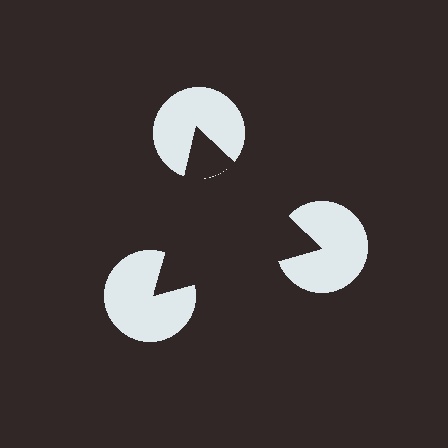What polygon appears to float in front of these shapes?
An illusory triangle — its edges are inferred from the aligned wedge cuts in the pac-man discs, not physically drawn.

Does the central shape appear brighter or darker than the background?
It typically appears slightly darker than the background, even though no actual brightness change is drawn.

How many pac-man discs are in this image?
There are 3 — one at each vertex of the illusory triangle.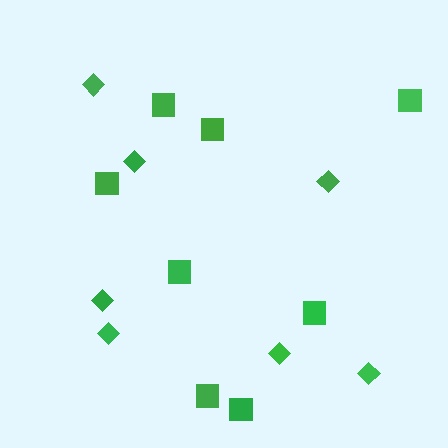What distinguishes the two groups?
There are 2 groups: one group of squares (8) and one group of diamonds (7).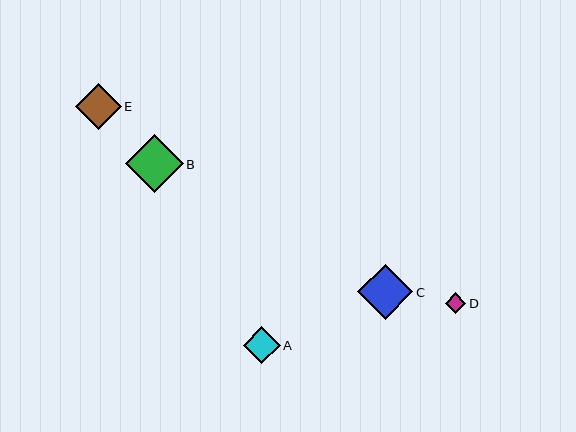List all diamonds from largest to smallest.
From largest to smallest: B, C, E, A, D.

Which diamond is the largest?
Diamond B is the largest with a size of approximately 58 pixels.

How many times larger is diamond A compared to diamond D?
Diamond A is approximately 1.8 times the size of diamond D.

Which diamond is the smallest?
Diamond D is the smallest with a size of approximately 20 pixels.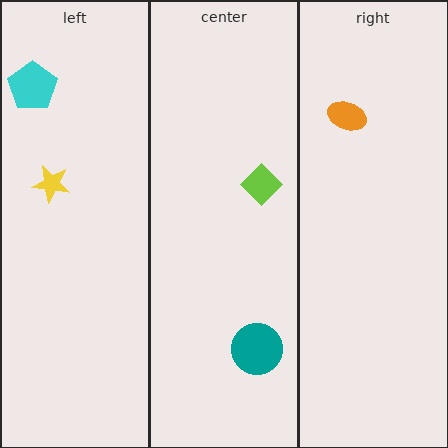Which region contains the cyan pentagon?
The left region.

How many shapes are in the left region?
2.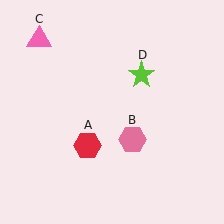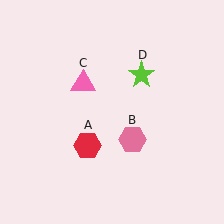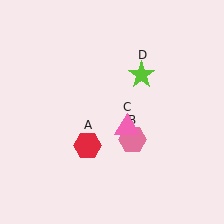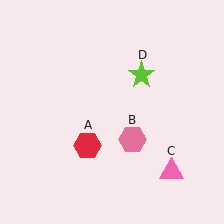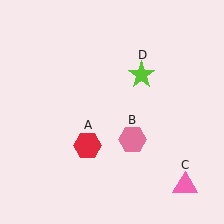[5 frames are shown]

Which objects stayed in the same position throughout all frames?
Red hexagon (object A) and pink hexagon (object B) and lime star (object D) remained stationary.